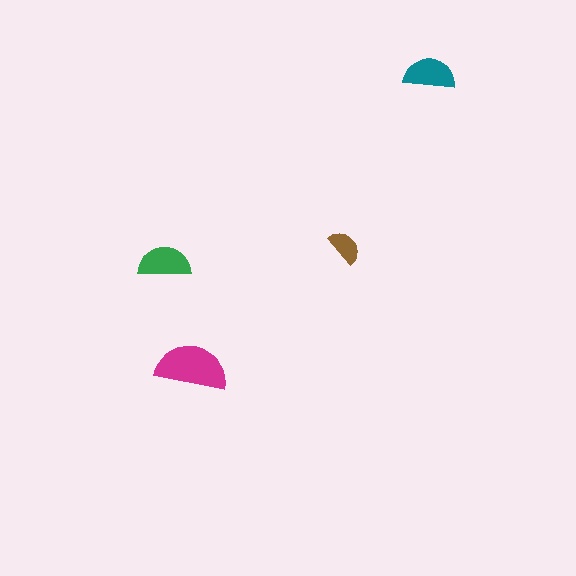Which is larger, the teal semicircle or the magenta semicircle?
The magenta one.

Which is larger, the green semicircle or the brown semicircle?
The green one.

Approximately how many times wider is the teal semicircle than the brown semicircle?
About 1.5 times wider.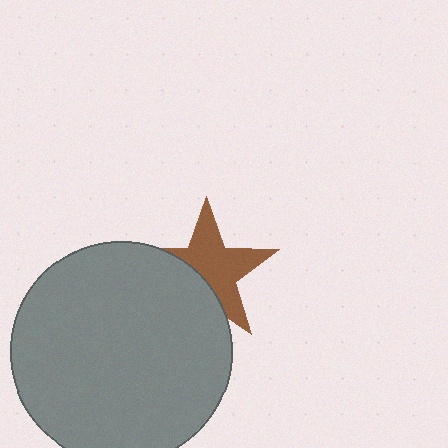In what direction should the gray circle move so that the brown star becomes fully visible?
The gray circle should move toward the lower-left. That is the shortest direction to clear the overlap and leave the brown star fully visible.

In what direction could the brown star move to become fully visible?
The brown star could move toward the upper-right. That would shift it out from behind the gray circle entirely.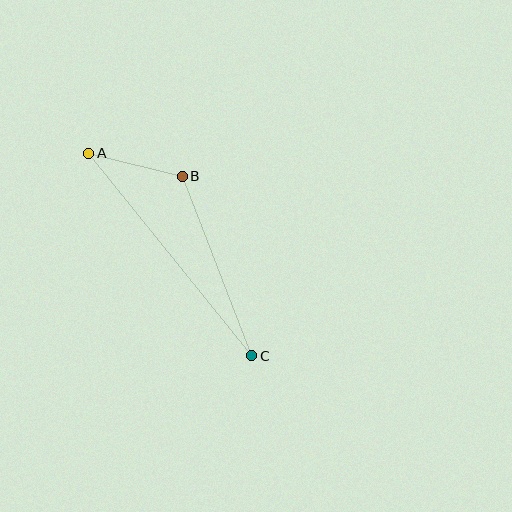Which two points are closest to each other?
Points A and B are closest to each other.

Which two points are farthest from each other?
Points A and C are farthest from each other.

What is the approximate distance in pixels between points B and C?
The distance between B and C is approximately 192 pixels.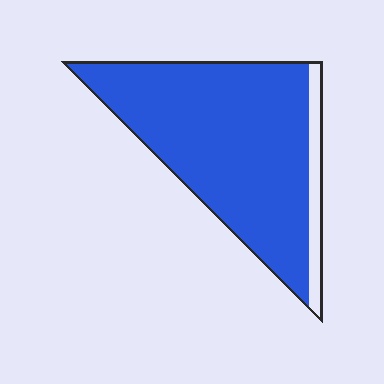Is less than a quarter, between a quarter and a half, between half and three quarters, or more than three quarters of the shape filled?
More than three quarters.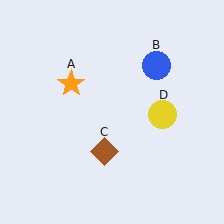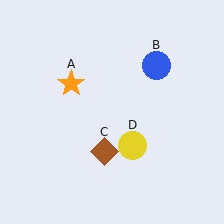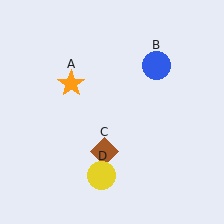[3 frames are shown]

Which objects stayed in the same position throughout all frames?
Orange star (object A) and blue circle (object B) and brown diamond (object C) remained stationary.